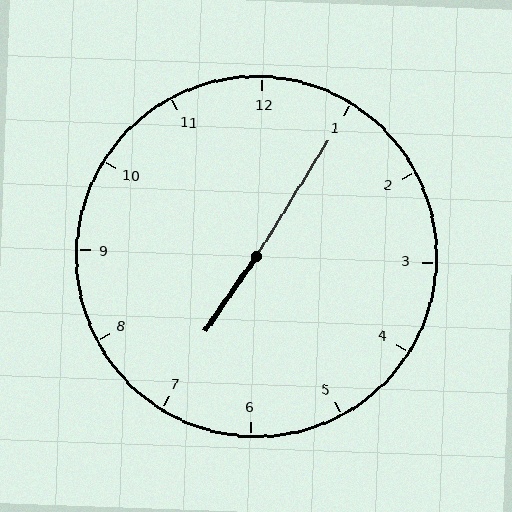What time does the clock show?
7:05.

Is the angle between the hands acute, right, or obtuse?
It is obtuse.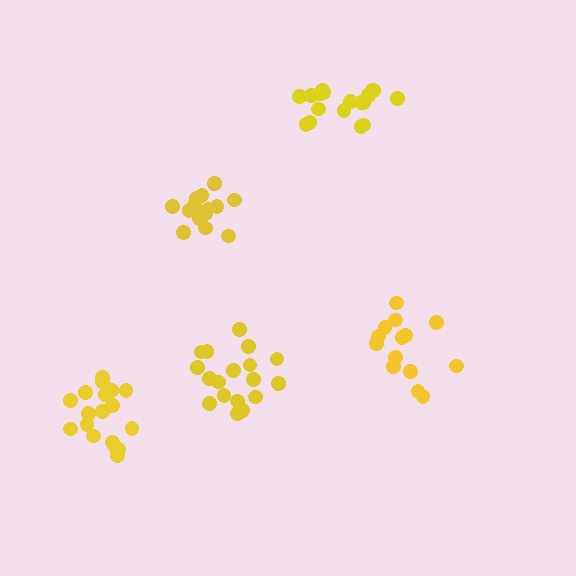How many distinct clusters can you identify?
There are 5 distinct clusters.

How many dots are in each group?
Group 1: 18 dots, Group 2: 14 dots, Group 3: 18 dots, Group 4: 18 dots, Group 5: 14 dots (82 total).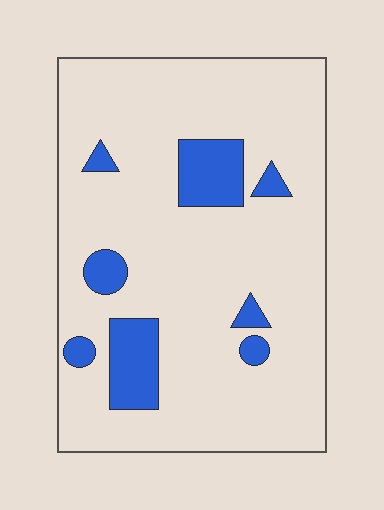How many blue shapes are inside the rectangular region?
8.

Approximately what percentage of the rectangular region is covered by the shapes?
Approximately 15%.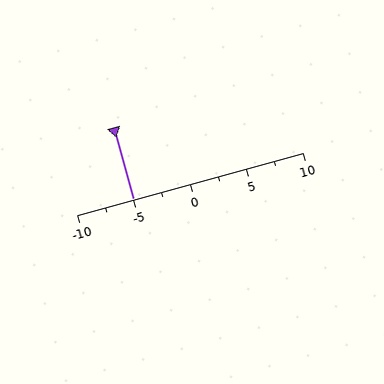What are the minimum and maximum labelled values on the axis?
The axis runs from -10 to 10.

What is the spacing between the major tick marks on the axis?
The major ticks are spaced 5 apart.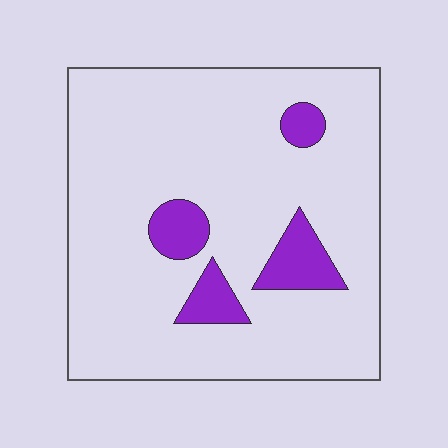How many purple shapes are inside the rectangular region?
4.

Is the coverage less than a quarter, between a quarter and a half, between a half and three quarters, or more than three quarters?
Less than a quarter.